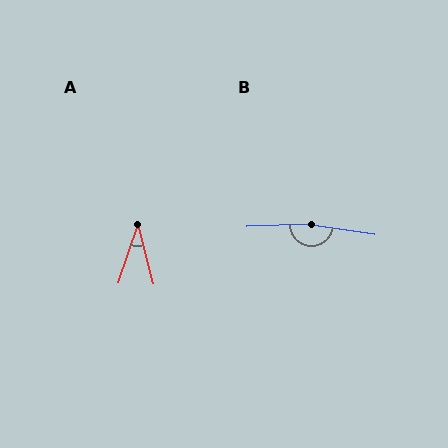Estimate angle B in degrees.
Approximately 169 degrees.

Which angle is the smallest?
A, at approximately 33 degrees.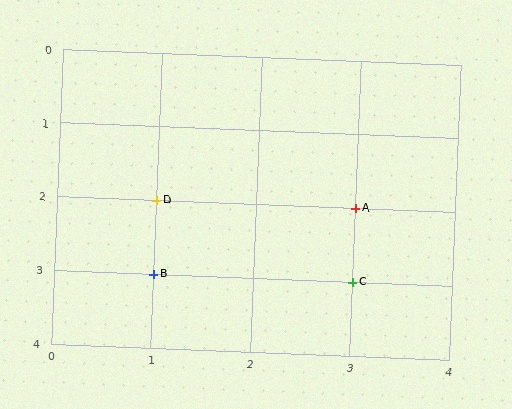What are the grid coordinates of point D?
Point D is at grid coordinates (1, 2).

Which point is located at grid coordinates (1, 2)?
Point D is at (1, 2).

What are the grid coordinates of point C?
Point C is at grid coordinates (3, 3).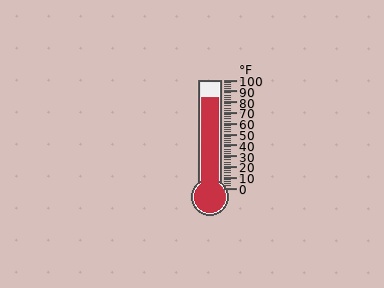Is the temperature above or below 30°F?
The temperature is above 30°F.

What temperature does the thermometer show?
The thermometer shows approximately 84°F.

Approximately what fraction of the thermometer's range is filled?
The thermometer is filled to approximately 85% of its range.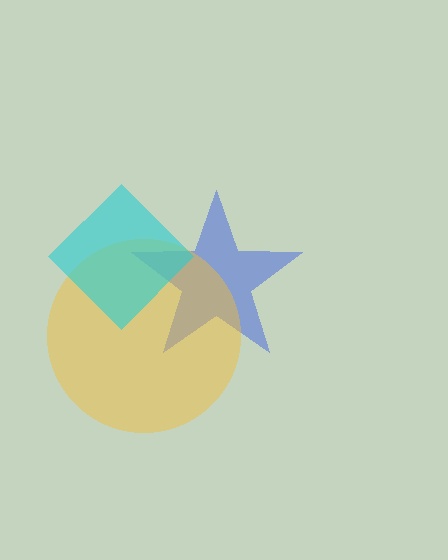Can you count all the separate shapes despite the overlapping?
Yes, there are 3 separate shapes.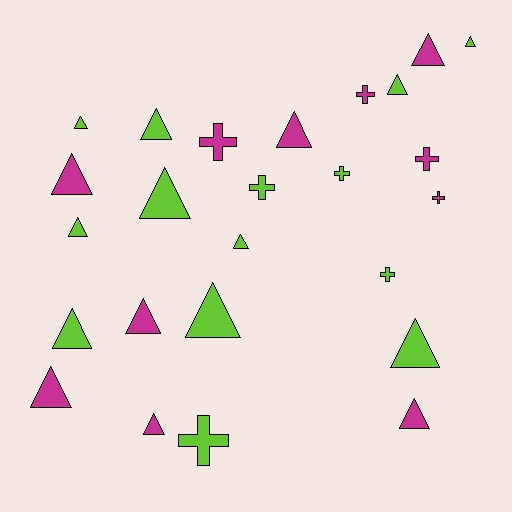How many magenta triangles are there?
There are 7 magenta triangles.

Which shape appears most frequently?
Triangle, with 17 objects.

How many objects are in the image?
There are 25 objects.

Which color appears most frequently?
Lime, with 14 objects.